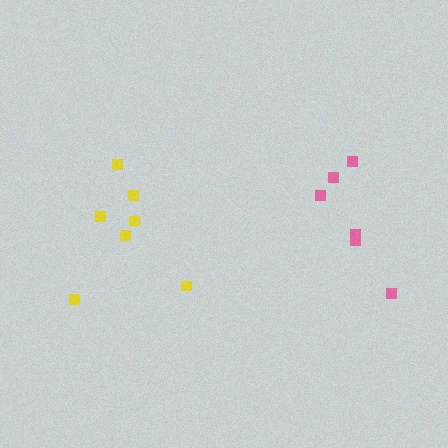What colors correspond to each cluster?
The clusters are colored: pink, yellow.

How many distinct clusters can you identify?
There are 2 distinct clusters.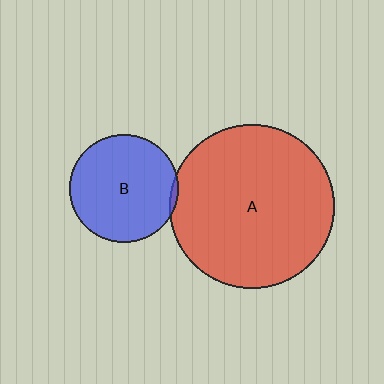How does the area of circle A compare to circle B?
Approximately 2.3 times.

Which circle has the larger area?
Circle A (red).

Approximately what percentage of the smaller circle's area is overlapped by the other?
Approximately 5%.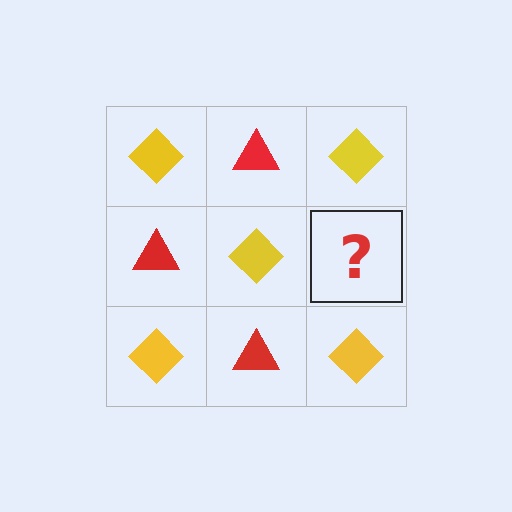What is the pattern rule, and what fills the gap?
The rule is that it alternates yellow diamond and red triangle in a checkerboard pattern. The gap should be filled with a red triangle.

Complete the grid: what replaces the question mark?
The question mark should be replaced with a red triangle.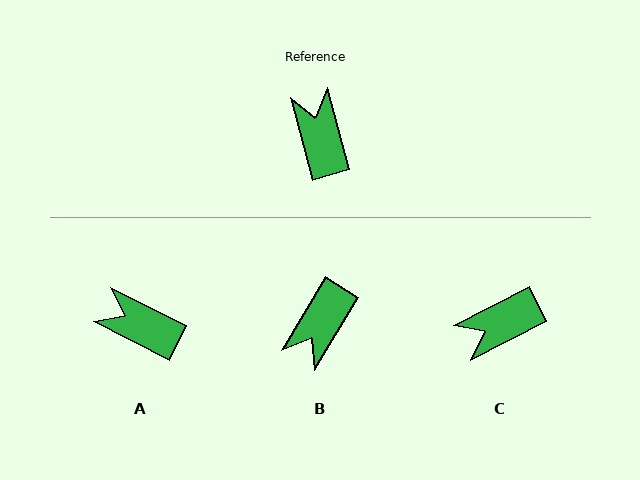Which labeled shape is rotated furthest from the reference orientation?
B, about 133 degrees away.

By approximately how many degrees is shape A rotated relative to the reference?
Approximately 48 degrees counter-clockwise.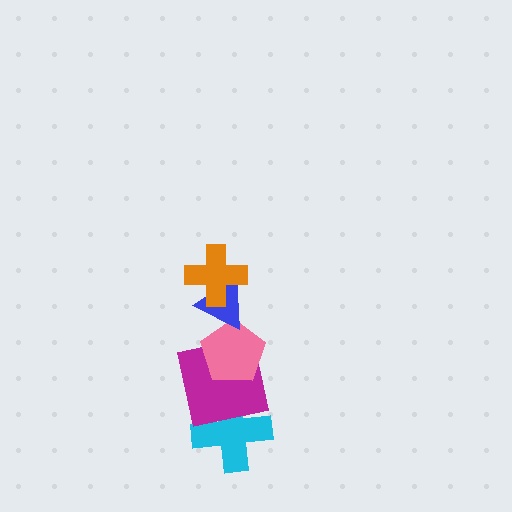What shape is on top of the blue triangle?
The orange cross is on top of the blue triangle.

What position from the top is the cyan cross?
The cyan cross is 5th from the top.